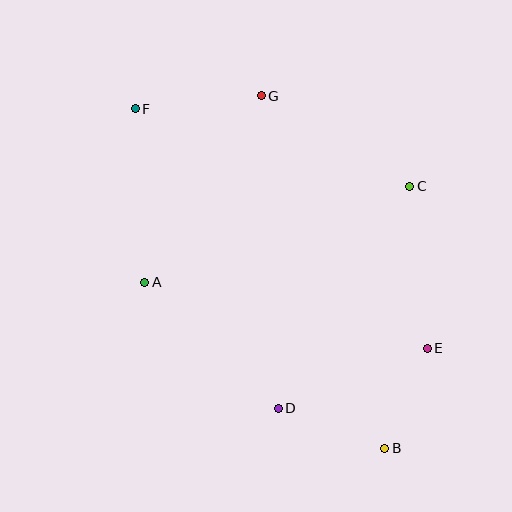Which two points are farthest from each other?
Points B and F are farthest from each other.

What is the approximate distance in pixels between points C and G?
The distance between C and G is approximately 174 pixels.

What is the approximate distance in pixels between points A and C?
The distance between A and C is approximately 282 pixels.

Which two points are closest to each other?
Points B and E are closest to each other.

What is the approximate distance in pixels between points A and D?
The distance between A and D is approximately 183 pixels.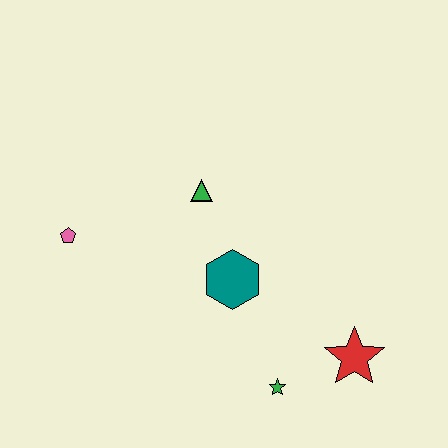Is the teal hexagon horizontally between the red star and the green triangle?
Yes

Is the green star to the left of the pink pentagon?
No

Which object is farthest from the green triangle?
The red star is farthest from the green triangle.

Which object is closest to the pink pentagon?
The green triangle is closest to the pink pentagon.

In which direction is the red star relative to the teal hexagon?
The red star is to the right of the teal hexagon.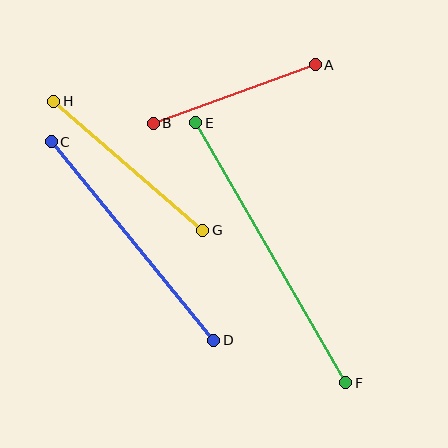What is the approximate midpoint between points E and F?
The midpoint is at approximately (271, 253) pixels.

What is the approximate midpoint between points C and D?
The midpoint is at approximately (133, 241) pixels.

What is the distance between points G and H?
The distance is approximately 197 pixels.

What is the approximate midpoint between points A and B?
The midpoint is at approximately (234, 94) pixels.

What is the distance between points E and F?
The distance is approximately 300 pixels.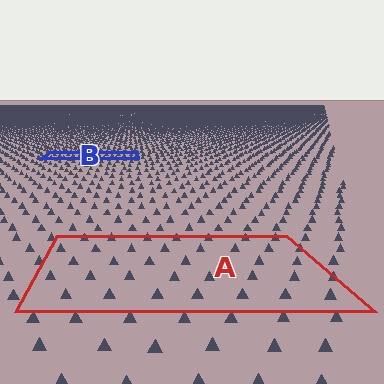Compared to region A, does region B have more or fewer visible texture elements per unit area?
Region B has more texture elements per unit area — they are packed more densely because it is farther away.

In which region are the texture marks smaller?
The texture marks are smaller in region B, because it is farther away.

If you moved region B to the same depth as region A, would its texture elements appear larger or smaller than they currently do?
They would appear larger. At a closer depth, the same texture elements are projected at a bigger on-screen size.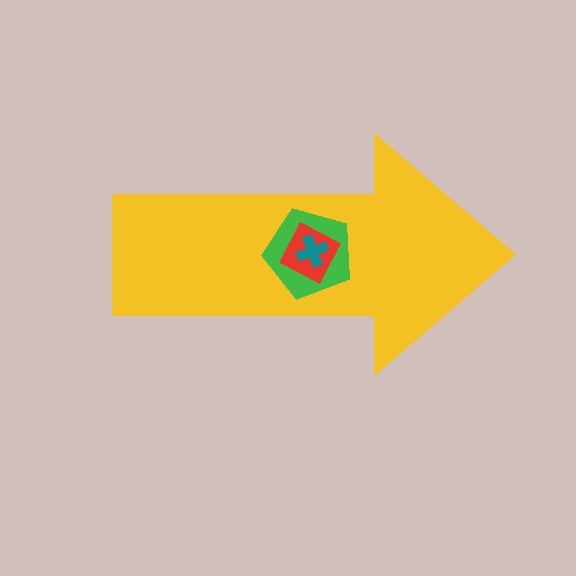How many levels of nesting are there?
4.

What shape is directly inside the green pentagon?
The red square.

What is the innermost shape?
The teal cross.